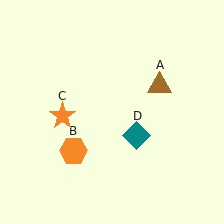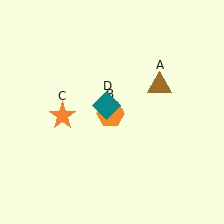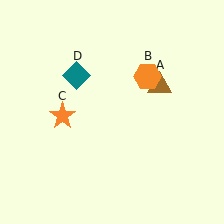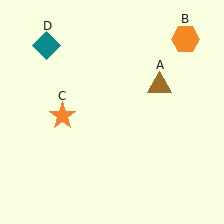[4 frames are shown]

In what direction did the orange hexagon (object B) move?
The orange hexagon (object B) moved up and to the right.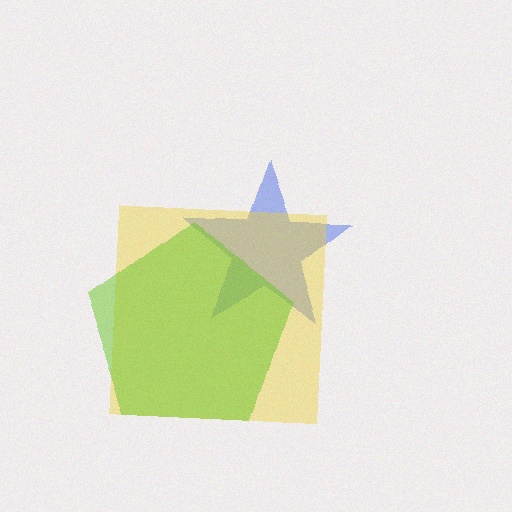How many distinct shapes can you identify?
There are 3 distinct shapes: a blue star, a yellow square, a lime pentagon.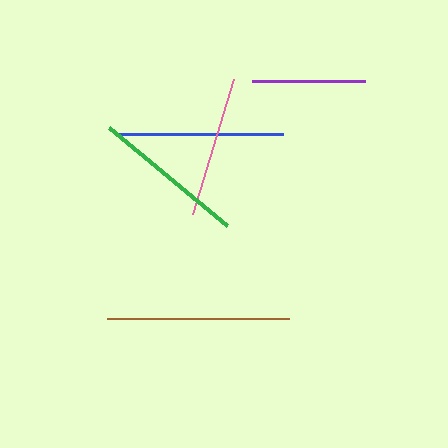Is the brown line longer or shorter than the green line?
The brown line is longer than the green line.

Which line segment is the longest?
The brown line is the longest at approximately 182 pixels.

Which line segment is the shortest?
The purple line is the shortest at approximately 113 pixels.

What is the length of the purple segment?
The purple segment is approximately 113 pixels long.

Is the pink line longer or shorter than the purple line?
The pink line is longer than the purple line.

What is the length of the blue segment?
The blue segment is approximately 165 pixels long.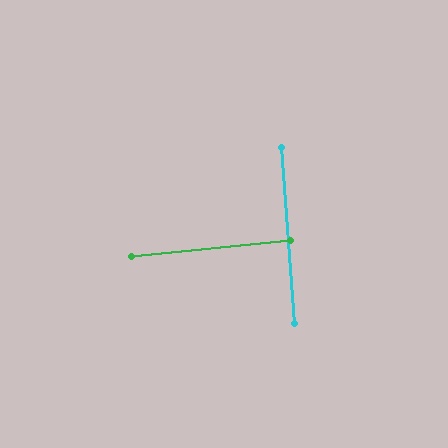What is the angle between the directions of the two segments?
Approximately 88 degrees.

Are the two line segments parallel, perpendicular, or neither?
Perpendicular — they meet at approximately 88°.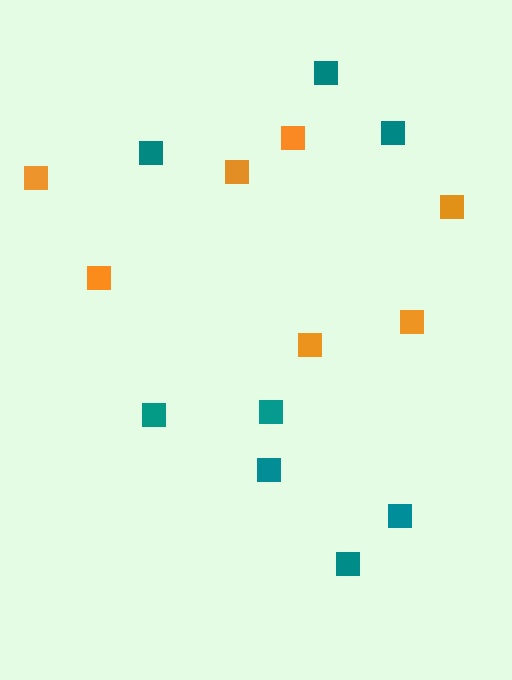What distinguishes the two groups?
There are 2 groups: one group of orange squares (7) and one group of teal squares (8).